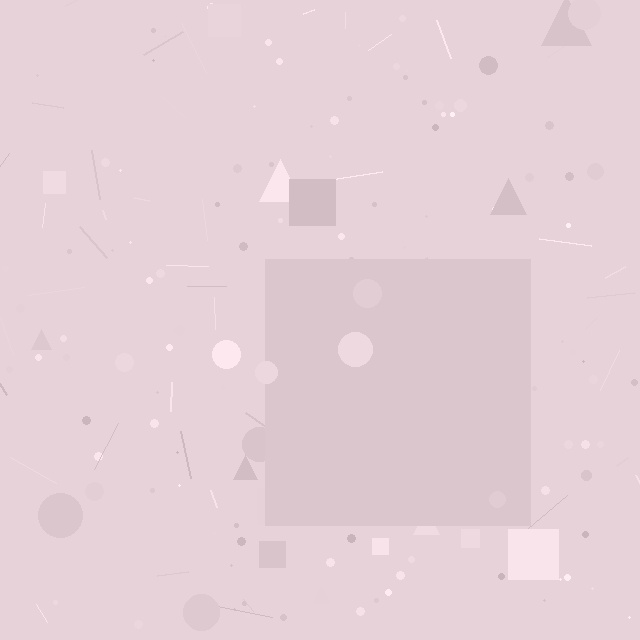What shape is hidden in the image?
A square is hidden in the image.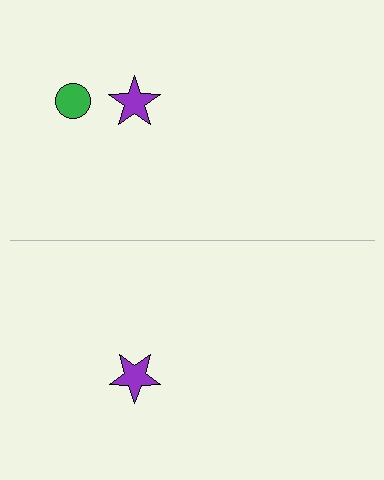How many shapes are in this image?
There are 3 shapes in this image.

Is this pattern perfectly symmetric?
No, the pattern is not perfectly symmetric. A green circle is missing from the bottom side.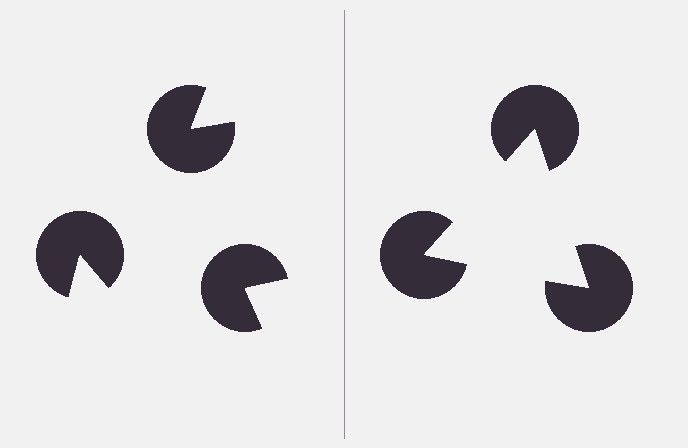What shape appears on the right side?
An illusory triangle.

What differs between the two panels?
The pac-man discs are positioned identically on both sides; only the wedge orientations differ. On the right they align to a triangle; on the left they are misaligned.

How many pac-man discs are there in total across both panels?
6 — 3 on each side.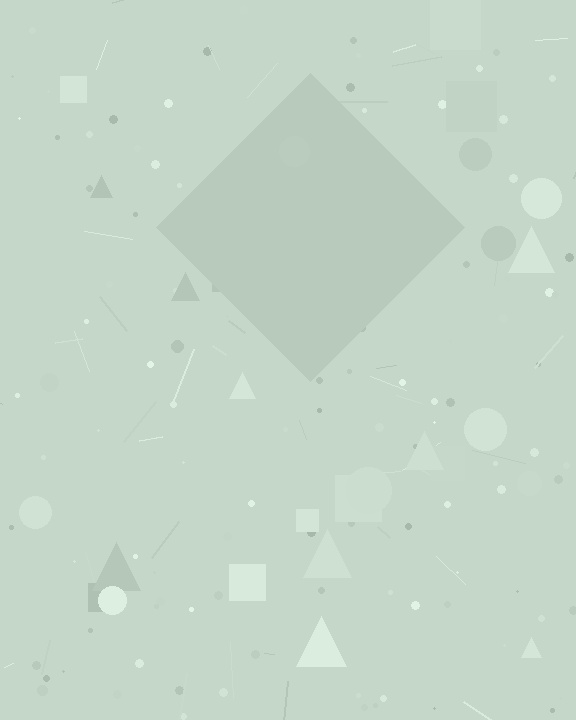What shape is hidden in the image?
A diamond is hidden in the image.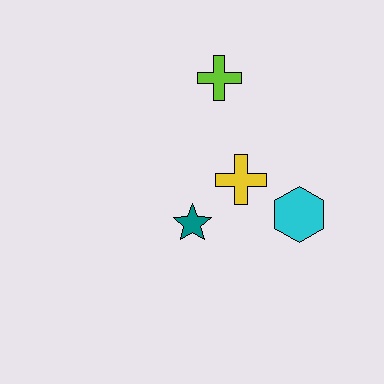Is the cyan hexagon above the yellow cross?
No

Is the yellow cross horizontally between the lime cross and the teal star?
No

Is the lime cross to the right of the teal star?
Yes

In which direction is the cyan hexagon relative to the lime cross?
The cyan hexagon is below the lime cross.